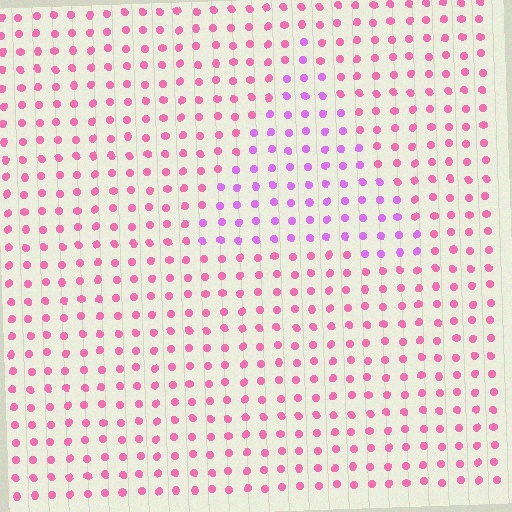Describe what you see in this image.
The image is filled with small pink elements in a uniform arrangement. A triangle-shaped region is visible where the elements are tinted to a slightly different hue, forming a subtle color boundary.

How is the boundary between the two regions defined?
The boundary is defined purely by a slight shift in hue (about 38 degrees). Spacing, size, and orientation are identical on both sides.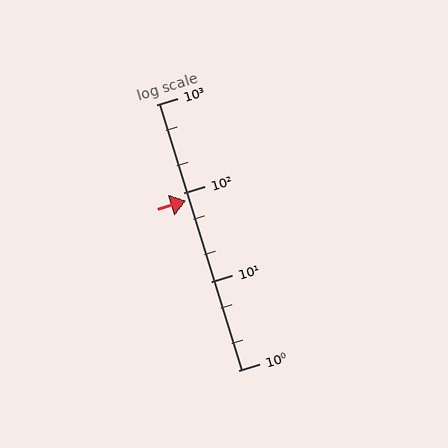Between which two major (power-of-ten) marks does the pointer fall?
The pointer is between 10 and 100.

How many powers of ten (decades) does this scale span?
The scale spans 3 decades, from 1 to 1000.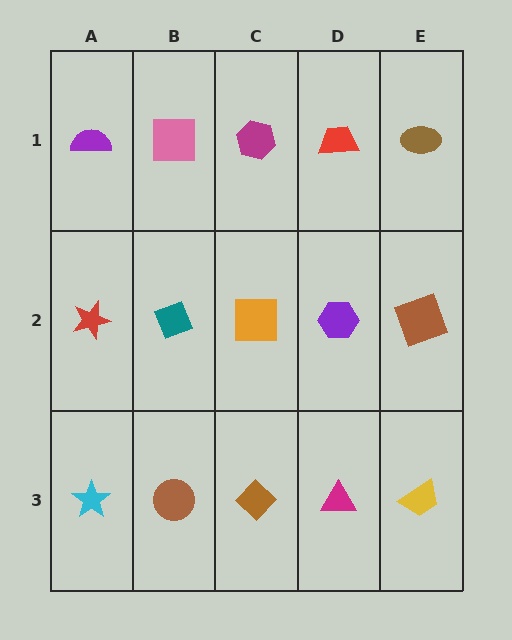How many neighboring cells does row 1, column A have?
2.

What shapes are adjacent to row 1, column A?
A red star (row 2, column A), a pink square (row 1, column B).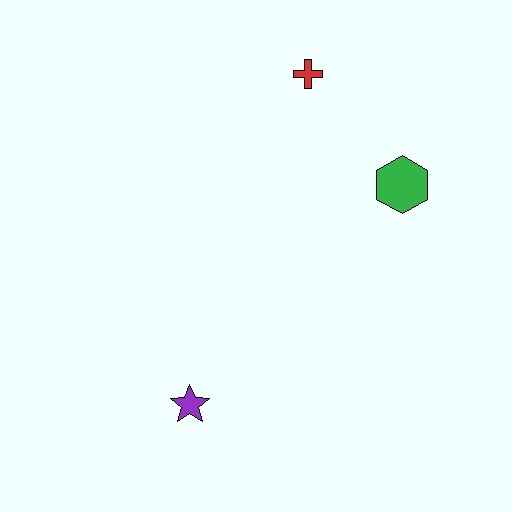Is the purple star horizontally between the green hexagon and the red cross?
No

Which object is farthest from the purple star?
The red cross is farthest from the purple star.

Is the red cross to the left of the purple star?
No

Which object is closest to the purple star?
The green hexagon is closest to the purple star.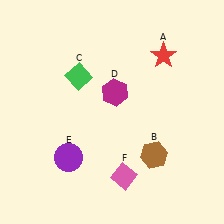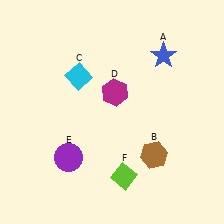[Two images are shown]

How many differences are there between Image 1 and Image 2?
There are 3 differences between the two images.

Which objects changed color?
A changed from red to blue. C changed from green to cyan. F changed from pink to lime.